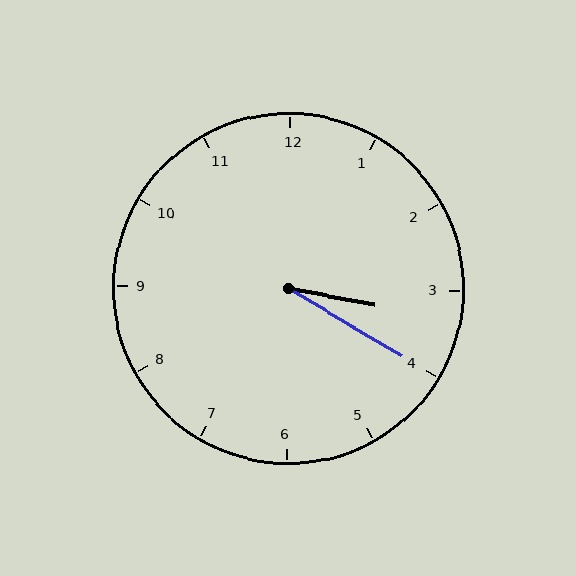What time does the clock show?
3:20.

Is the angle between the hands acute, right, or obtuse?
It is acute.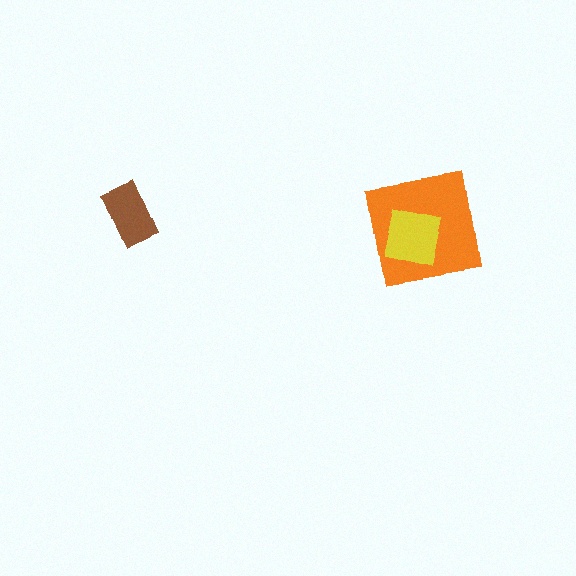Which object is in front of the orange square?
The yellow square is in front of the orange square.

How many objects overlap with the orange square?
1 object overlaps with the orange square.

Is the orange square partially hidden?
Yes, it is partially covered by another shape.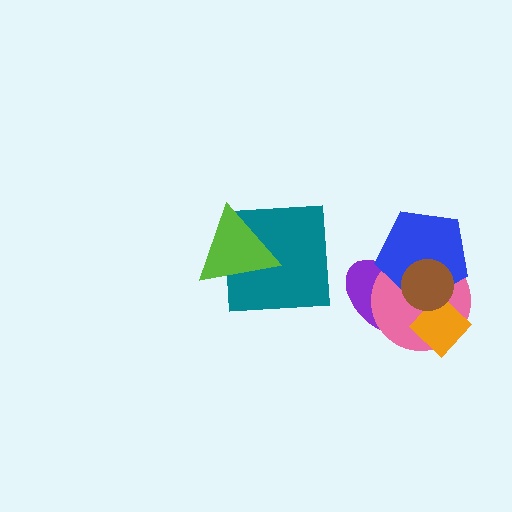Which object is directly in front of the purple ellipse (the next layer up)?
The pink circle is directly in front of the purple ellipse.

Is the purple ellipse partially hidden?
Yes, it is partially covered by another shape.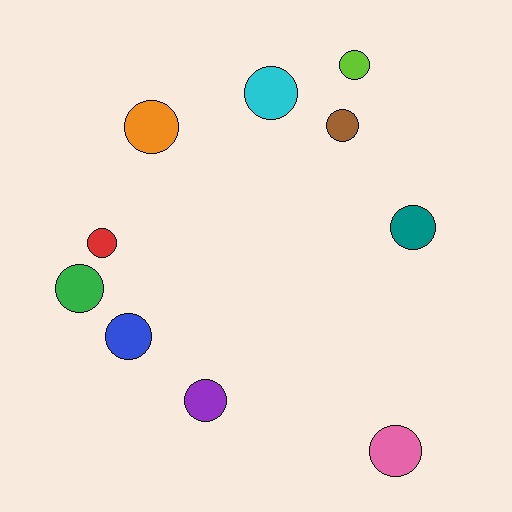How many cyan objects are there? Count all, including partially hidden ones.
There is 1 cyan object.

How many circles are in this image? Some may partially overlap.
There are 10 circles.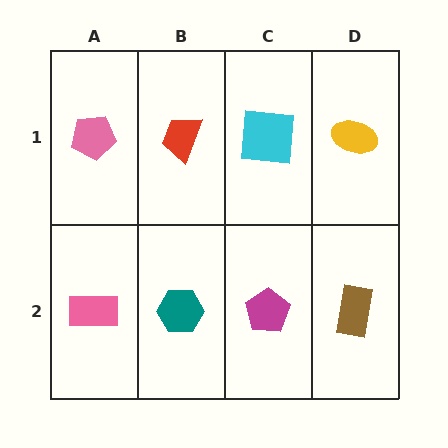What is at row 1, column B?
A red trapezoid.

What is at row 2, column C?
A magenta pentagon.